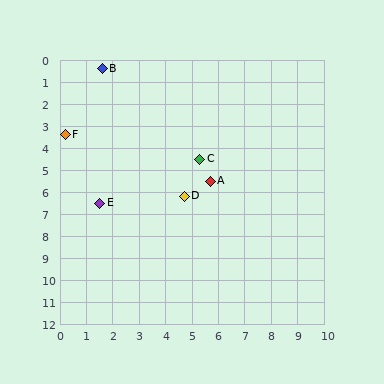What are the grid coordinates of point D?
Point D is at approximately (4.7, 6.2).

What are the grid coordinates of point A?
Point A is at approximately (5.7, 5.5).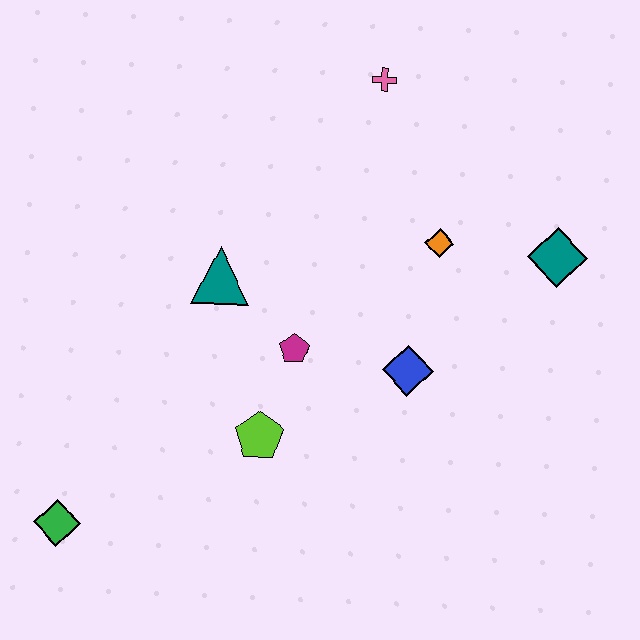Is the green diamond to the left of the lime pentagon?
Yes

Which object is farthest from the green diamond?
The teal diamond is farthest from the green diamond.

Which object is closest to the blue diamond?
The magenta pentagon is closest to the blue diamond.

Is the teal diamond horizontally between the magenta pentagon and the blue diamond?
No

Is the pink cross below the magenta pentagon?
No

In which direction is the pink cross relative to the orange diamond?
The pink cross is above the orange diamond.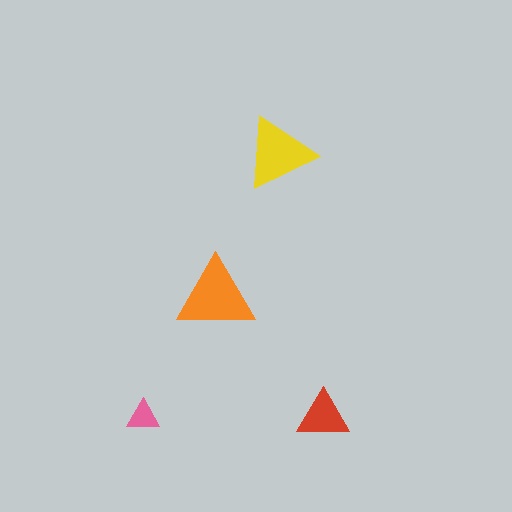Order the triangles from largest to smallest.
the orange one, the yellow one, the red one, the pink one.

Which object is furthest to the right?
The red triangle is rightmost.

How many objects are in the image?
There are 4 objects in the image.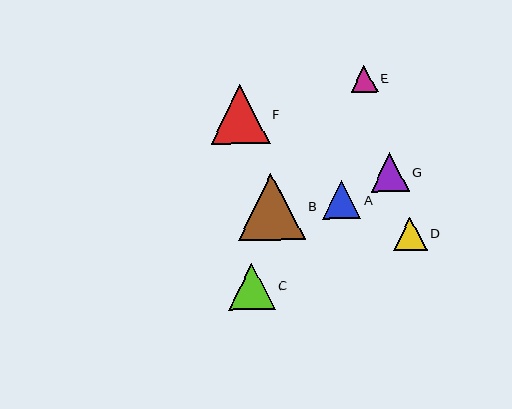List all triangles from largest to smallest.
From largest to smallest: B, F, C, G, A, D, E.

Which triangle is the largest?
Triangle B is the largest with a size of approximately 67 pixels.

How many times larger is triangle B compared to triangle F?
Triangle B is approximately 1.1 times the size of triangle F.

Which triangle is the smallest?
Triangle E is the smallest with a size of approximately 27 pixels.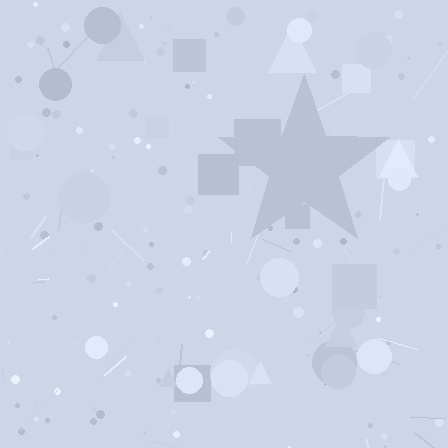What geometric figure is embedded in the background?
A star is embedded in the background.